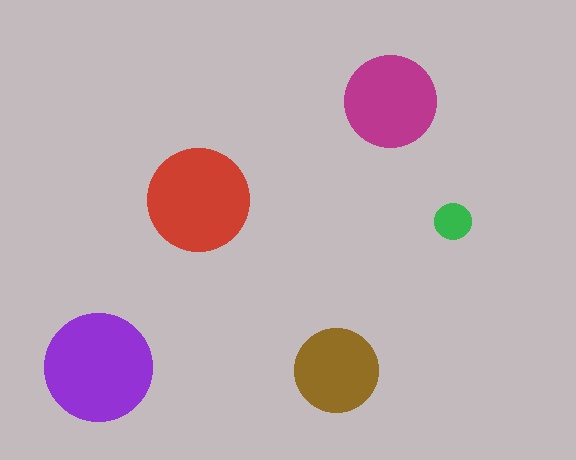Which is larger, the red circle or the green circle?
The red one.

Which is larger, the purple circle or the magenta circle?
The purple one.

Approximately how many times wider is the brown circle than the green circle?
About 2.5 times wider.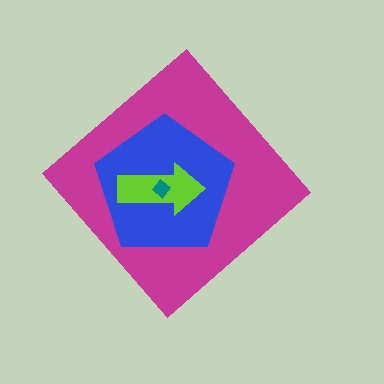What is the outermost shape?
The magenta diamond.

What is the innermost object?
The teal diamond.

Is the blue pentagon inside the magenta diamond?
Yes.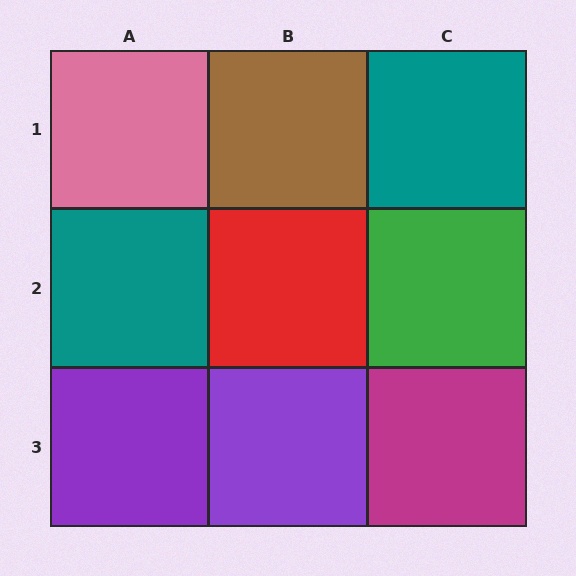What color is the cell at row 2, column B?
Red.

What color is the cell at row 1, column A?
Pink.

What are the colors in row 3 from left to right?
Purple, purple, magenta.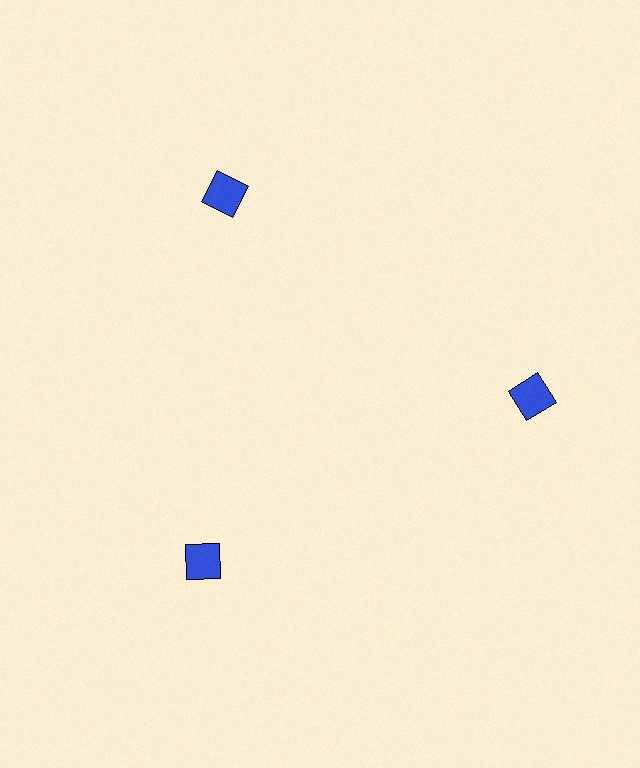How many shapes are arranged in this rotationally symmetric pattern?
There are 3 shapes, arranged in 3 groups of 1.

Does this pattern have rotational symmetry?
Yes, this pattern has 3-fold rotational symmetry. It looks the same after rotating 120 degrees around the center.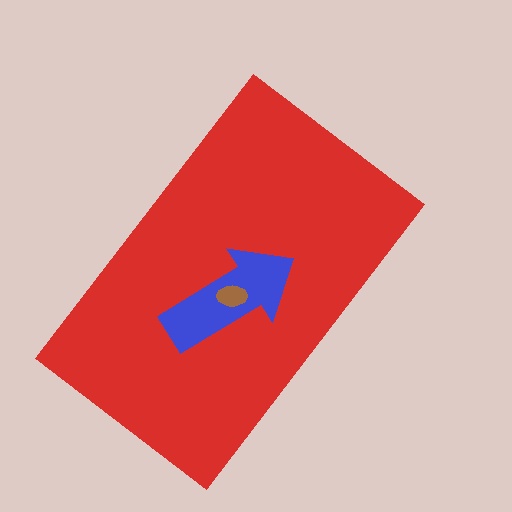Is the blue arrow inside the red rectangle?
Yes.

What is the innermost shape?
The brown ellipse.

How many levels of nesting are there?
3.